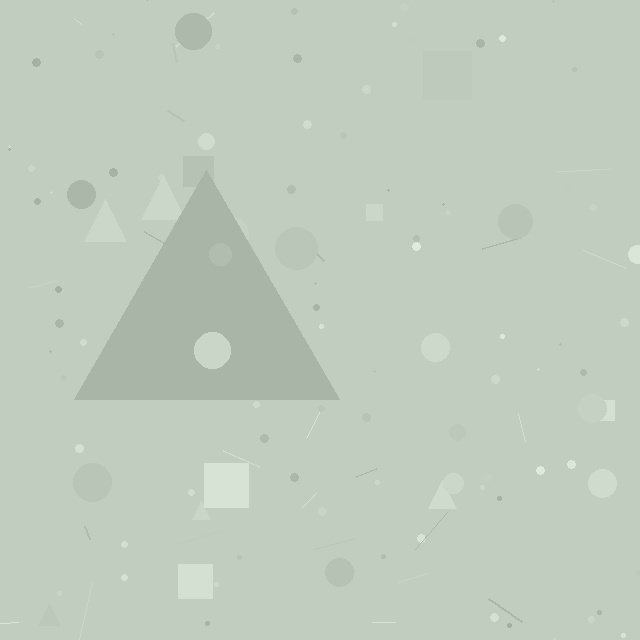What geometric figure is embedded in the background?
A triangle is embedded in the background.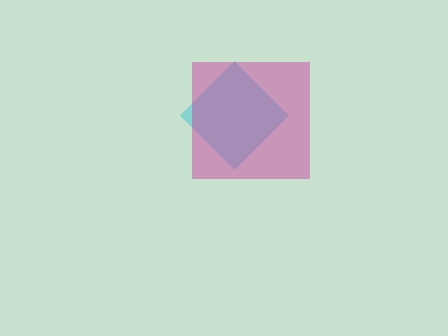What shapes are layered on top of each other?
The layered shapes are: a cyan diamond, a magenta square.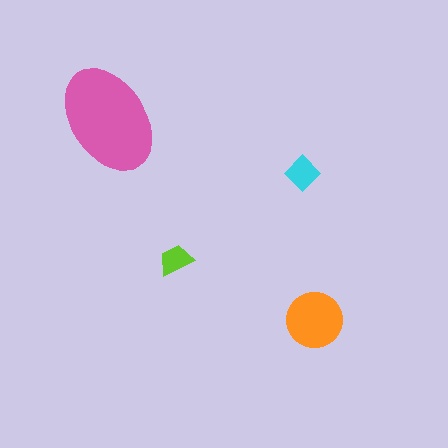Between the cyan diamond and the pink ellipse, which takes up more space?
The pink ellipse.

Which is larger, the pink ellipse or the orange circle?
The pink ellipse.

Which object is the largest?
The pink ellipse.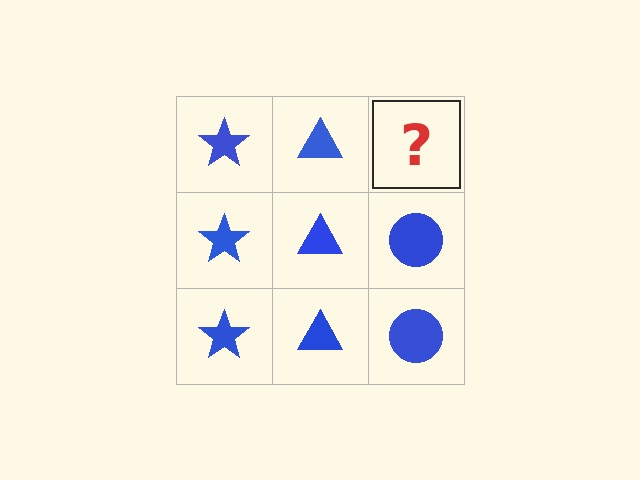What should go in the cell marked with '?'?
The missing cell should contain a blue circle.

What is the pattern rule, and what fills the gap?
The rule is that each column has a consistent shape. The gap should be filled with a blue circle.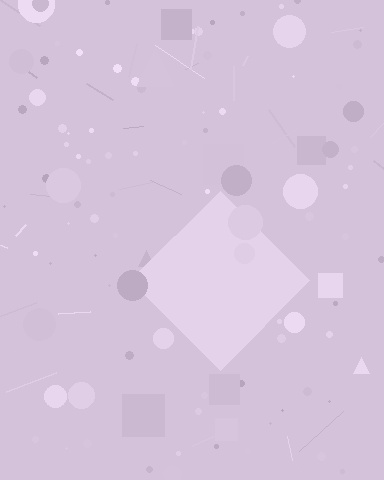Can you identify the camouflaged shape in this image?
The camouflaged shape is a diamond.